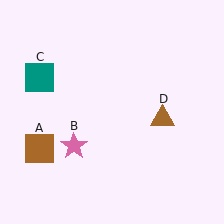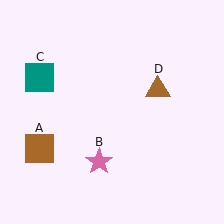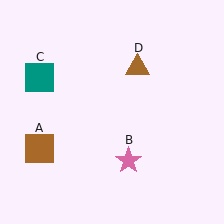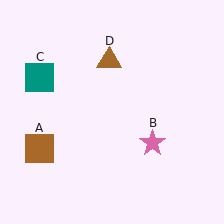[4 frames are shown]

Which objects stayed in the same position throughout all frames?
Brown square (object A) and teal square (object C) remained stationary.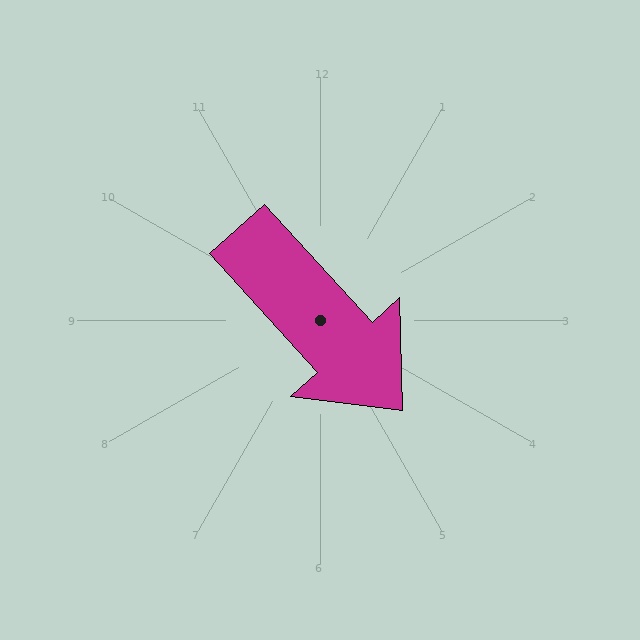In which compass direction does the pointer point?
Southeast.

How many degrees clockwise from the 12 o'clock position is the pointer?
Approximately 138 degrees.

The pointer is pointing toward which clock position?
Roughly 5 o'clock.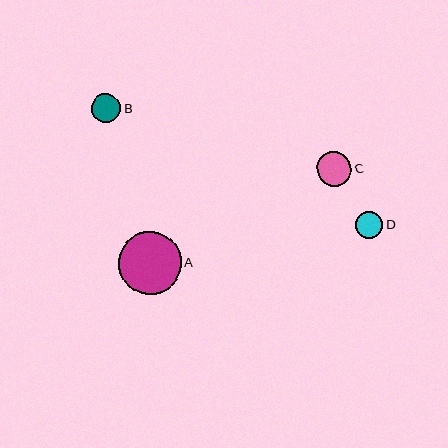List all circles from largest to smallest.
From largest to smallest: A, C, B, D.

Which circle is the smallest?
Circle D is the smallest with a size of approximately 27 pixels.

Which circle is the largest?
Circle A is the largest with a size of approximately 63 pixels.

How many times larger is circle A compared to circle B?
Circle A is approximately 2.2 times the size of circle B.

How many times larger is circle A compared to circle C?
Circle A is approximately 1.8 times the size of circle C.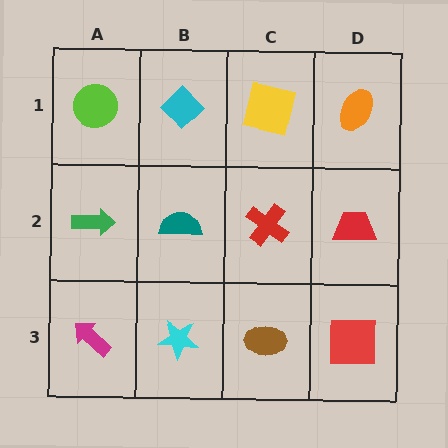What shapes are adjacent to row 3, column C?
A red cross (row 2, column C), a cyan star (row 3, column B), a red square (row 3, column D).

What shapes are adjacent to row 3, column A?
A green arrow (row 2, column A), a cyan star (row 3, column B).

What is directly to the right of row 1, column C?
An orange ellipse.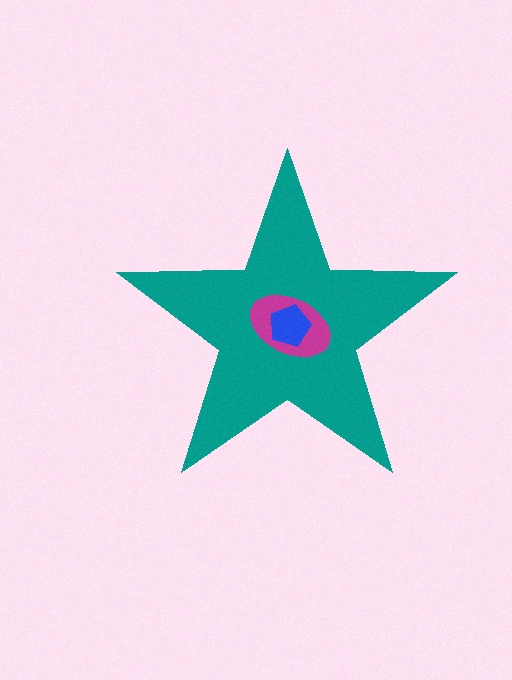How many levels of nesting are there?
3.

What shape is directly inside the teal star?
The magenta ellipse.